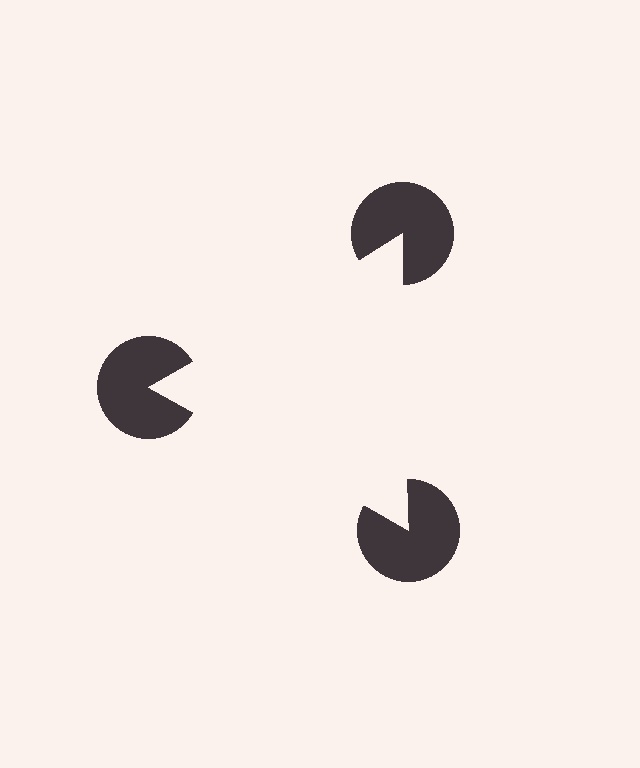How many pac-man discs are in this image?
There are 3 — one at each vertex of the illusory triangle.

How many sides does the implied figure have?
3 sides.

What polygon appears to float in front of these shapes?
An illusory triangle — its edges are inferred from the aligned wedge cuts in the pac-man discs, not physically drawn.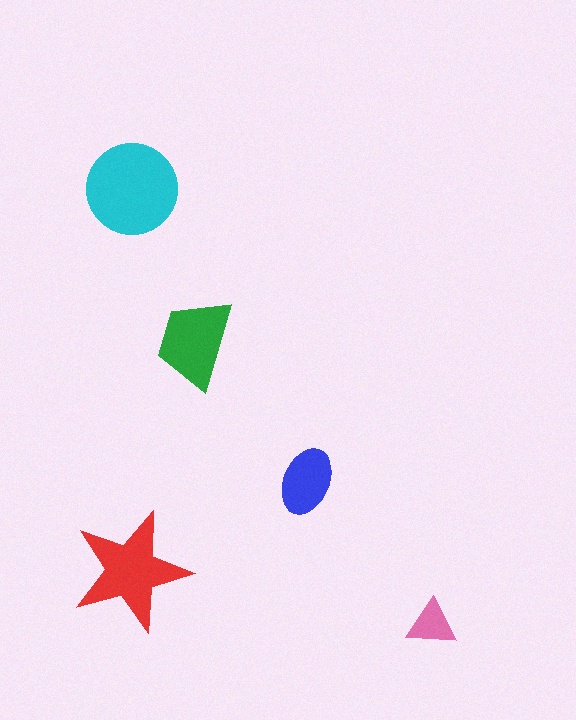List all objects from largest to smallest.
The cyan circle, the red star, the green trapezoid, the blue ellipse, the pink triangle.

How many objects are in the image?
There are 5 objects in the image.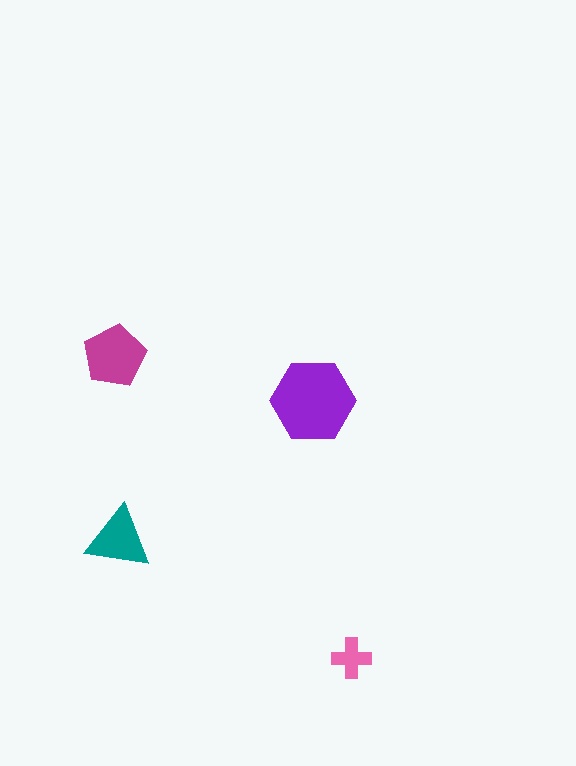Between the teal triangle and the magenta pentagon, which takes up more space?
The magenta pentagon.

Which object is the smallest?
The pink cross.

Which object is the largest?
The purple hexagon.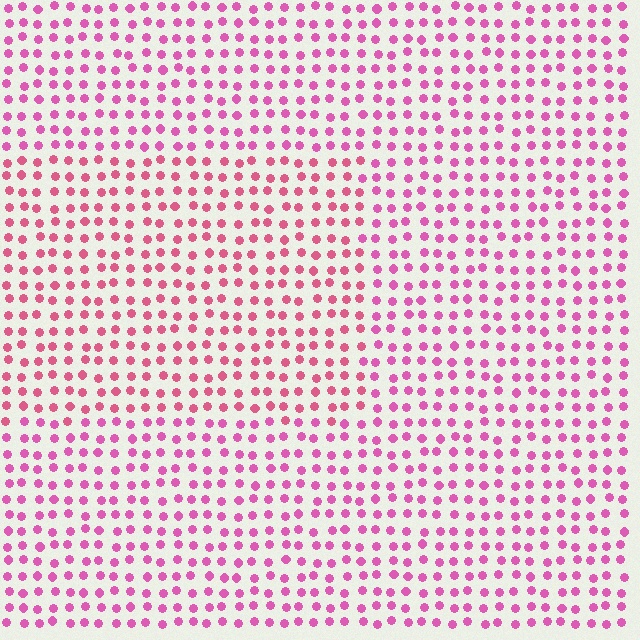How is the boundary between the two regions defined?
The boundary is defined purely by a slight shift in hue (about 20 degrees). Spacing, size, and orientation are identical on both sides.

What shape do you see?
I see a rectangle.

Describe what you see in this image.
The image is filled with small pink elements in a uniform arrangement. A rectangle-shaped region is visible where the elements are tinted to a slightly different hue, forming a subtle color boundary.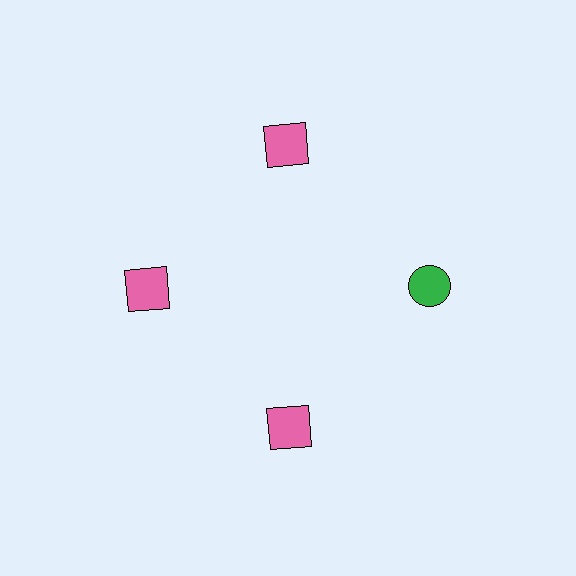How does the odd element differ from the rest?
It differs in both color (green instead of pink) and shape (circle instead of square).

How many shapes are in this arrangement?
There are 4 shapes arranged in a ring pattern.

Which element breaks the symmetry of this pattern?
The green circle at roughly the 3 o'clock position breaks the symmetry. All other shapes are pink squares.